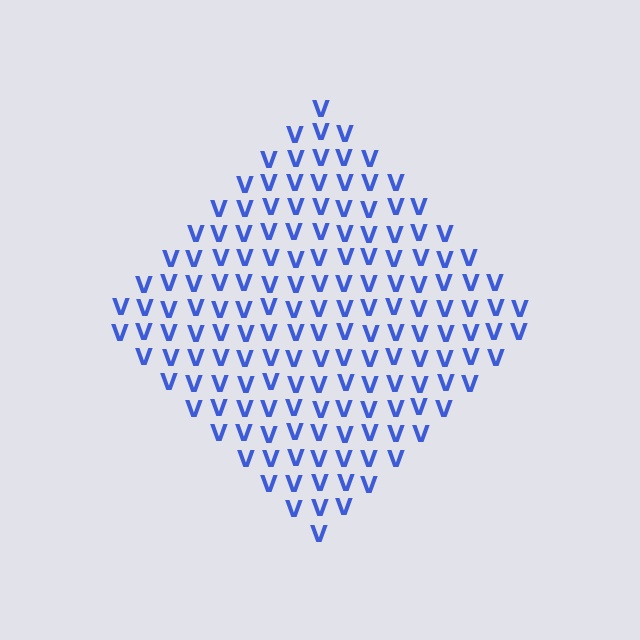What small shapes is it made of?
It is made of small letter V's.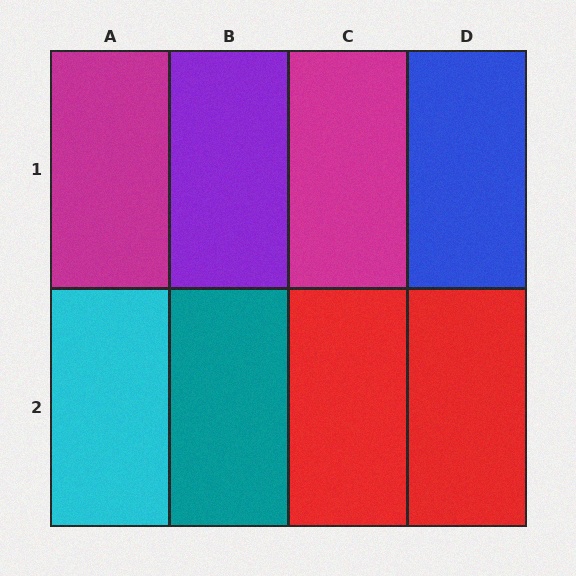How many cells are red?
2 cells are red.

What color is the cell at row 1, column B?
Purple.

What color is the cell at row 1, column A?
Magenta.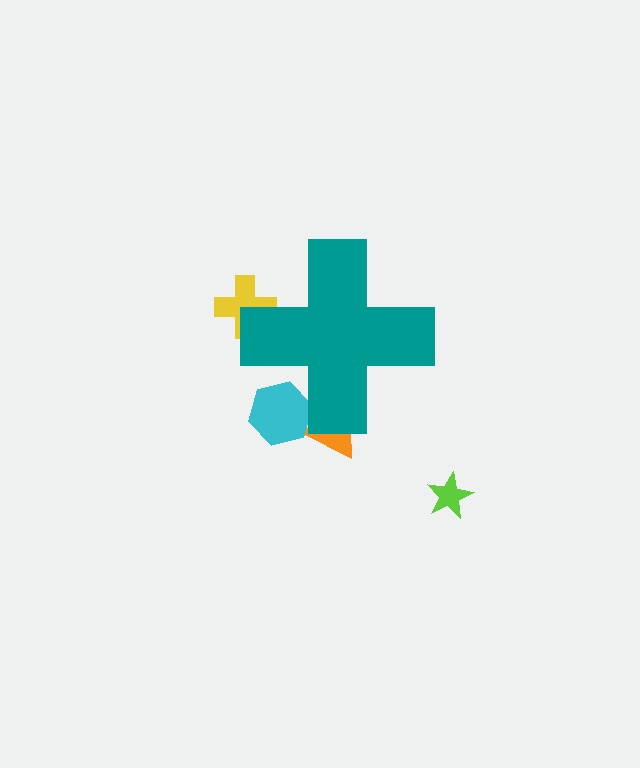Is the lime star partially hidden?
No, the lime star is fully visible.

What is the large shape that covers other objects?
A teal cross.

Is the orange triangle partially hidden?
Yes, the orange triangle is partially hidden behind the teal cross.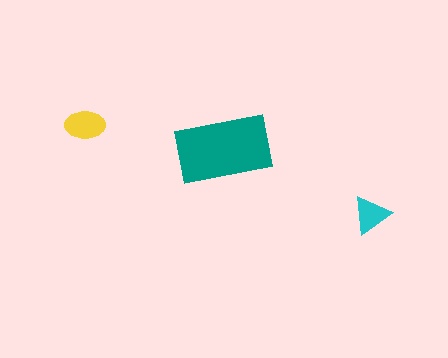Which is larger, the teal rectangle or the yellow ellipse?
The teal rectangle.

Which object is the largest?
The teal rectangle.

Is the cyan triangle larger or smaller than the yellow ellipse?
Smaller.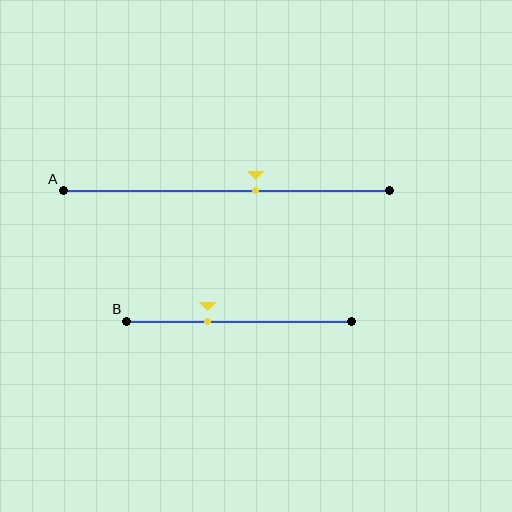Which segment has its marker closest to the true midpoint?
Segment A has its marker closest to the true midpoint.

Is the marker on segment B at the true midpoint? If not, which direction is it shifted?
No, the marker on segment B is shifted to the left by about 14% of the segment length.